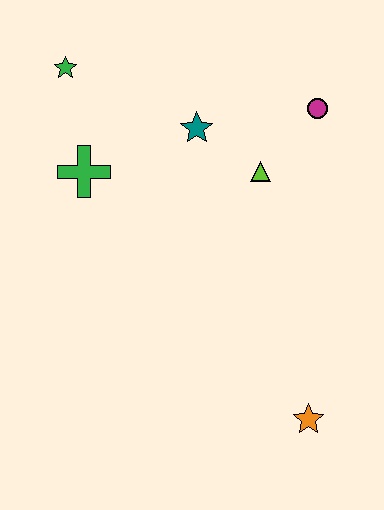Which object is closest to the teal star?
The lime triangle is closest to the teal star.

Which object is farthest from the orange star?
The green star is farthest from the orange star.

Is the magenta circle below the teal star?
No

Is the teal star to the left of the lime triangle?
Yes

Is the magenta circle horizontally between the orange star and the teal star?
No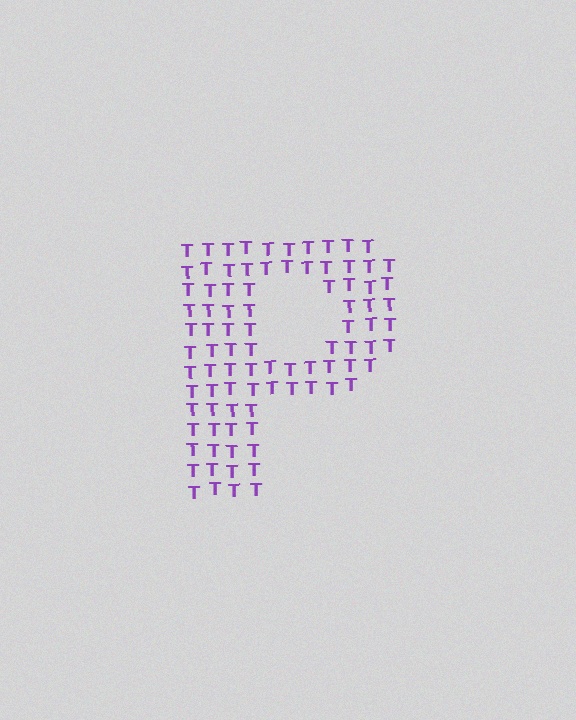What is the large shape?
The large shape is the letter P.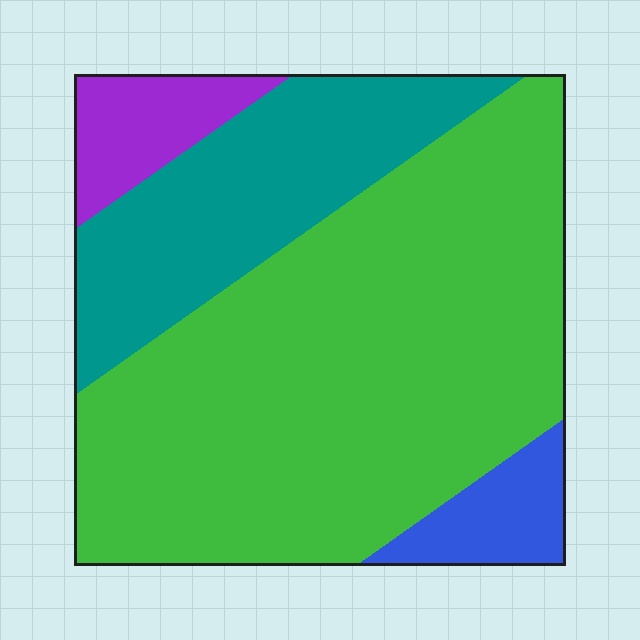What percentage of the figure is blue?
Blue covers 6% of the figure.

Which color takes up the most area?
Green, at roughly 65%.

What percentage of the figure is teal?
Teal takes up about one quarter (1/4) of the figure.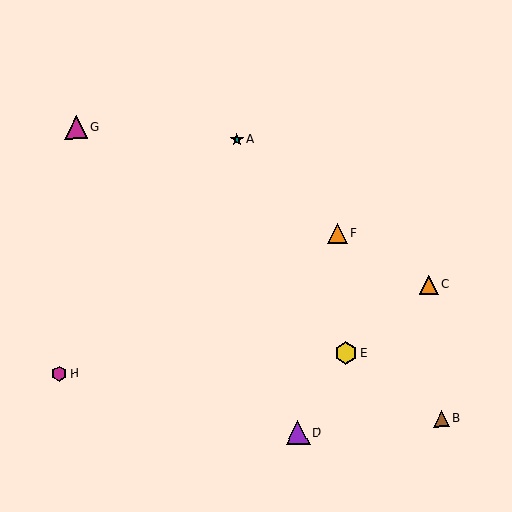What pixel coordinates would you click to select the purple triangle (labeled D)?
Click at (298, 433) to select the purple triangle D.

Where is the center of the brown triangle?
The center of the brown triangle is at (442, 419).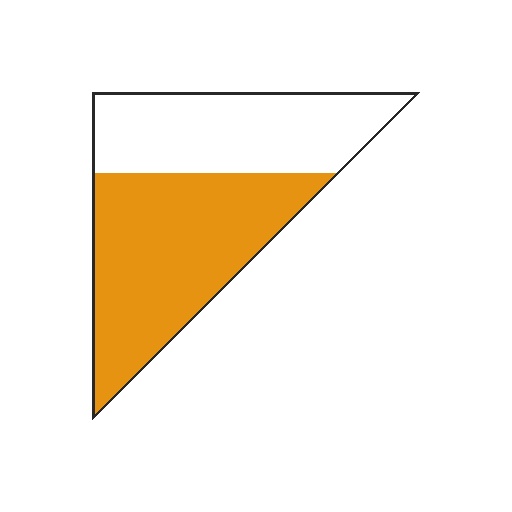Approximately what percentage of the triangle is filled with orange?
Approximately 55%.